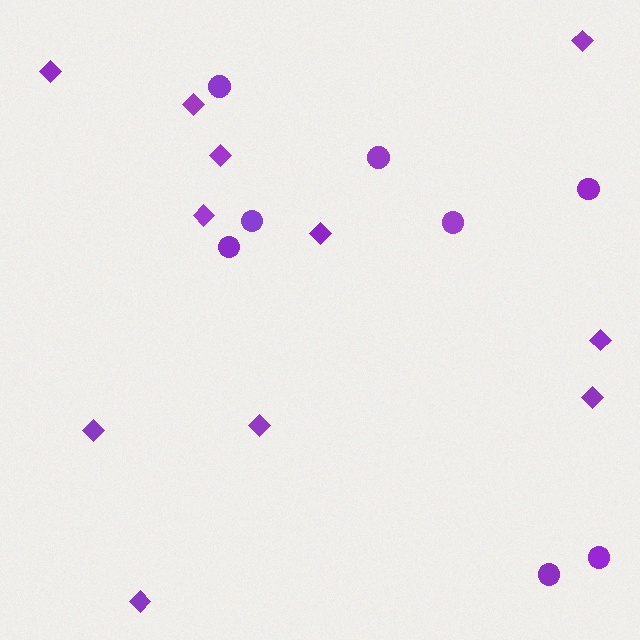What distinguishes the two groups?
There are 2 groups: one group of diamonds (11) and one group of circles (8).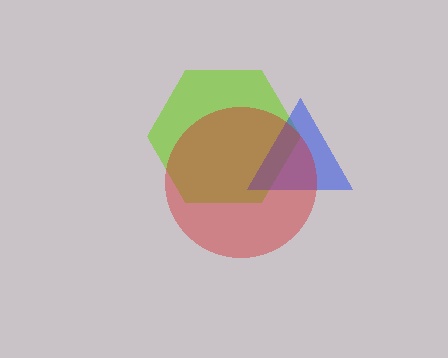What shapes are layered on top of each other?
The layered shapes are: a lime hexagon, a blue triangle, a red circle.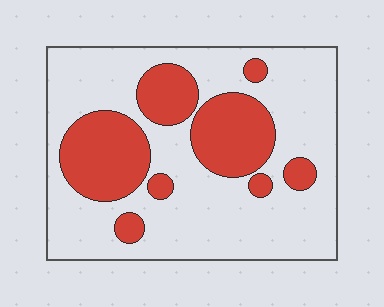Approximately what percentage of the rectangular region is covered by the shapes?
Approximately 30%.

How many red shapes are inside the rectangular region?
8.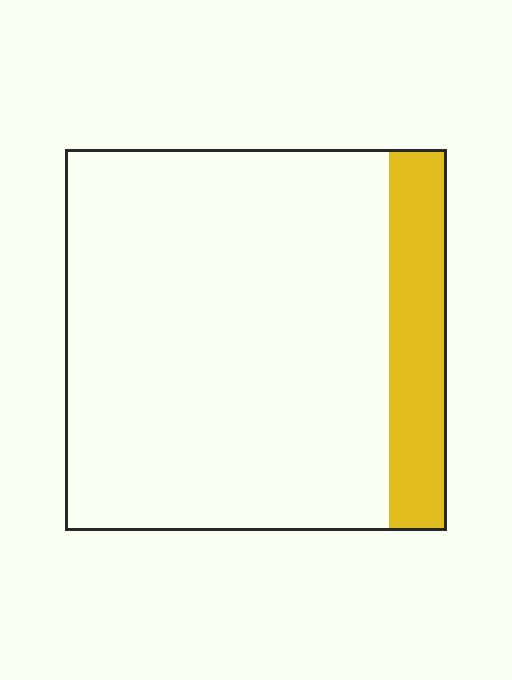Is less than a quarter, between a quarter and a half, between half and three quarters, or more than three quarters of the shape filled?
Less than a quarter.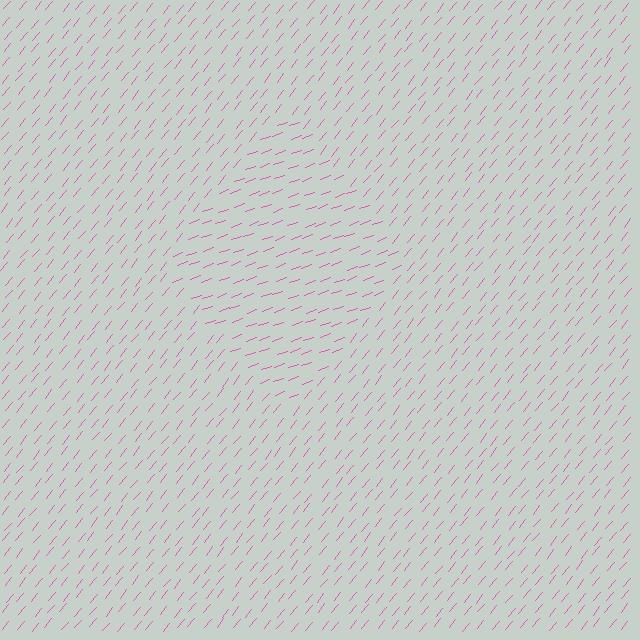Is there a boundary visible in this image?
Yes, there is a texture boundary formed by a change in line orientation.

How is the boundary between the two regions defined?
The boundary is defined purely by a change in line orientation (approximately 31 degrees difference). All lines are the same color and thickness.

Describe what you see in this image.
The image is filled with small pink line segments. A diamond region in the image has lines oriented differently from the surrounding lines, creating a visible texture boundary.